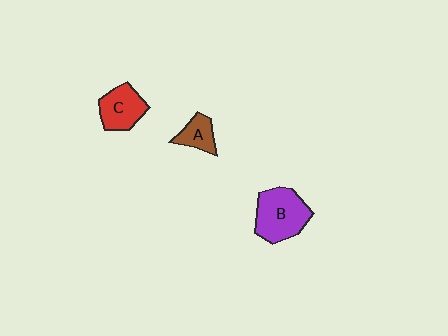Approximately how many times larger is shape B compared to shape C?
Approximately 1.4 times.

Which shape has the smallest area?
Shape A (brown).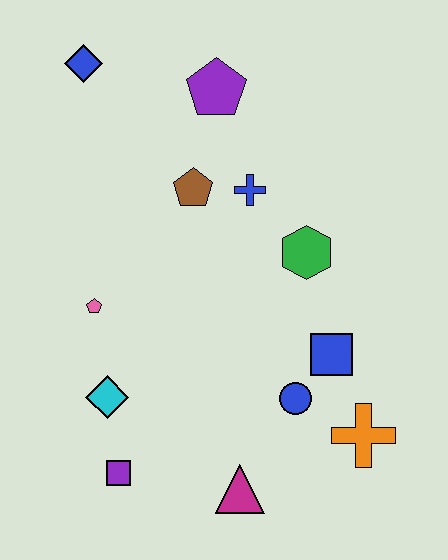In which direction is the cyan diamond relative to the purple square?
The cyan diamond is above the purple square.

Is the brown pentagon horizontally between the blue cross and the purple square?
Yes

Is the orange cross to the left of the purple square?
No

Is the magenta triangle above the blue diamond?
No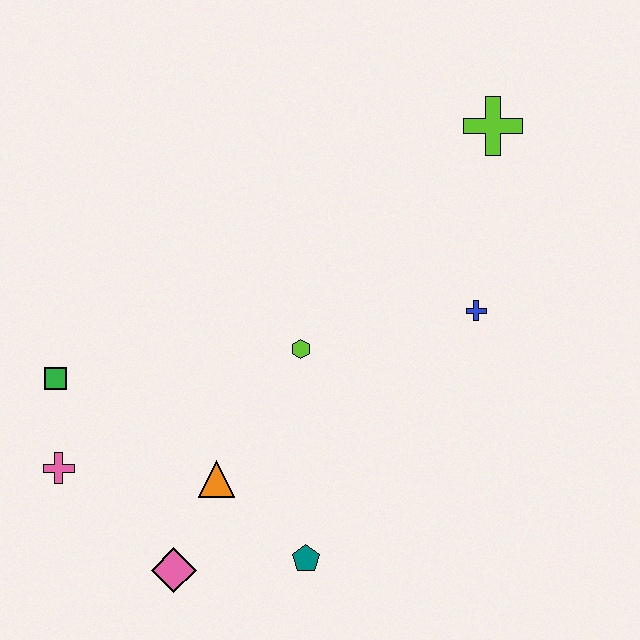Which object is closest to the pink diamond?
The orange triangle is closest to the pink diamond.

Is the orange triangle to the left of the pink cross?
No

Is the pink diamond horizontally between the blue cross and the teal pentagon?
No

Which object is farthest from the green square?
The lime cross is farthest from the green square.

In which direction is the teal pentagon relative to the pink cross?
The teal pentagon is to the right of the pink cross.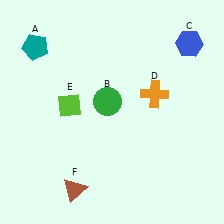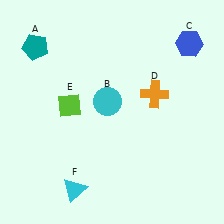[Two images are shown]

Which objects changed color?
B changed from green to cyan. F changed from brown to cyan.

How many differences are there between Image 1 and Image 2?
There are 2 differences between the two images.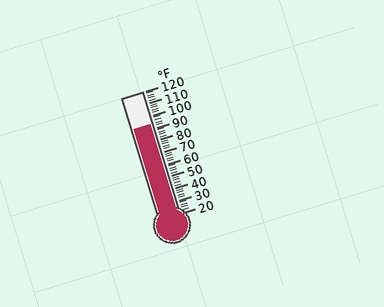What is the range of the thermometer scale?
The thermometer scale ranges from 20°F to 120°F.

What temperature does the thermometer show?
The thermometer shows approximately 94°F.